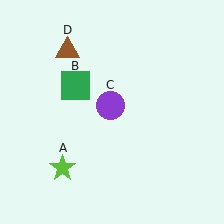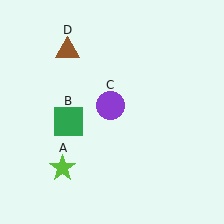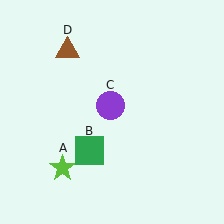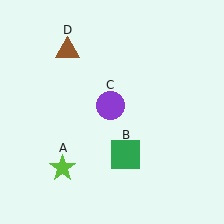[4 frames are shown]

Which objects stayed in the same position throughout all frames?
Lime star (object A) and purple circle (object C) and brown triangle (object D) remained stationary.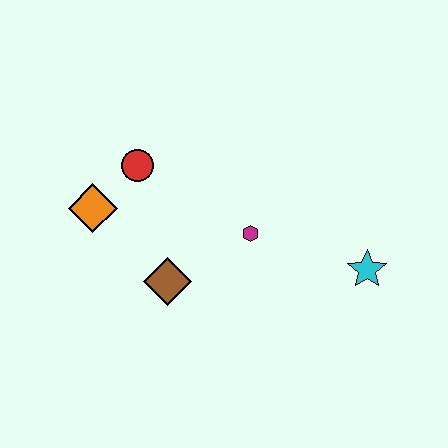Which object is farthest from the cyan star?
The orange diamond is farthest from the cyan star.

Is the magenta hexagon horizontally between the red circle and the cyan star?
Yes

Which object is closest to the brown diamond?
The magenta hexagon is closest to the brown diamond.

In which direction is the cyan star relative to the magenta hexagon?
The cyan star is to the right of the magenta hexagon.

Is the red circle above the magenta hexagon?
Yes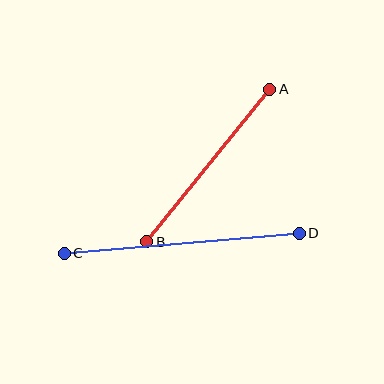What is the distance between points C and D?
The distance is approximately 236 pixels.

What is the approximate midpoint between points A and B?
The midpoint is at approximately (208, 166) pixels.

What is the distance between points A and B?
The distance is approximately 196 pixels.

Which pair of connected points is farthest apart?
Points C and D are farthest apart.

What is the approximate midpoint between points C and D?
The midpoint is at approximately (182, 243) pixels.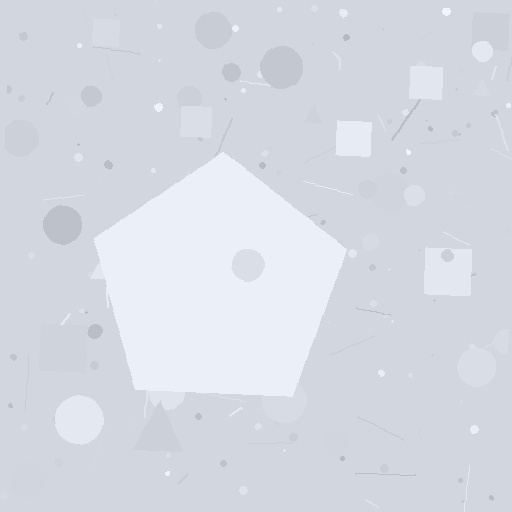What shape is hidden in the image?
A pentagon is hidden in the image.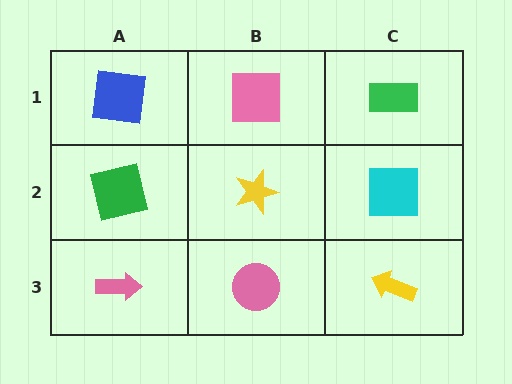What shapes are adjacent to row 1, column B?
A yellow star (row 2, column B), a blue square (row 1, column A), a green rectangle (row 1, column C).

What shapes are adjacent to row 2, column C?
A green rectangle (row 1, column C), a yellow arrow (row 3, column C), a yellow star (row 2, column B).